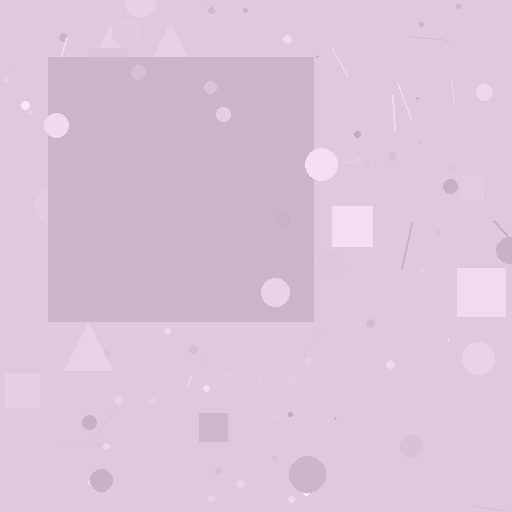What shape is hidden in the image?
A square is hidden in the image.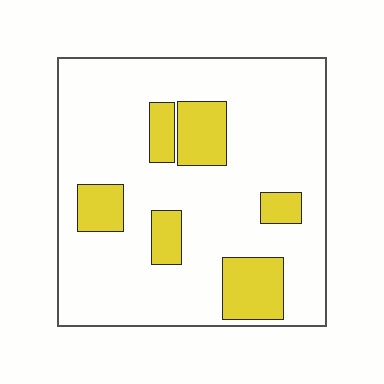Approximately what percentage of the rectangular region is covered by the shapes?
Approximately 20%.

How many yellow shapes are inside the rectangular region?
6.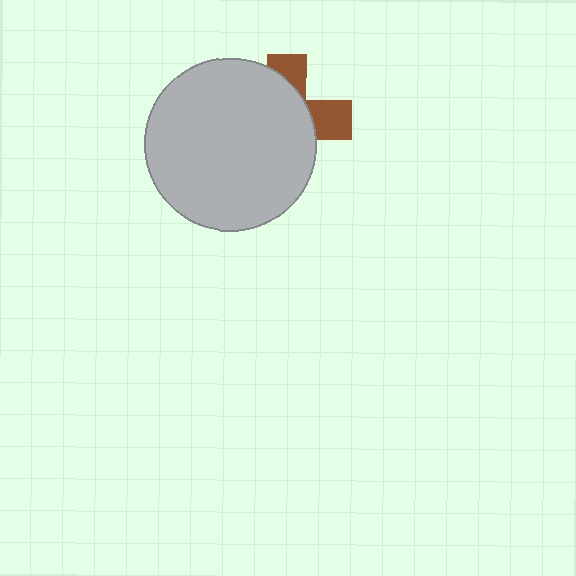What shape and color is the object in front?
The object in front is a light gray circle.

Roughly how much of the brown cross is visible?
A small part of it is visible (roughly 30%).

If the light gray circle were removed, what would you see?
You would see the complete brown cross.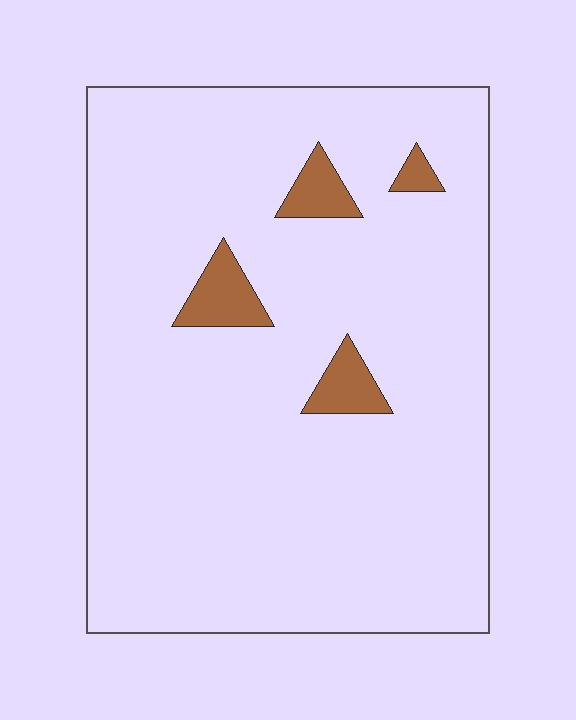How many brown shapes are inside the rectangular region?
4.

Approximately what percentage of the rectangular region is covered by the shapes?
Approximately 5%.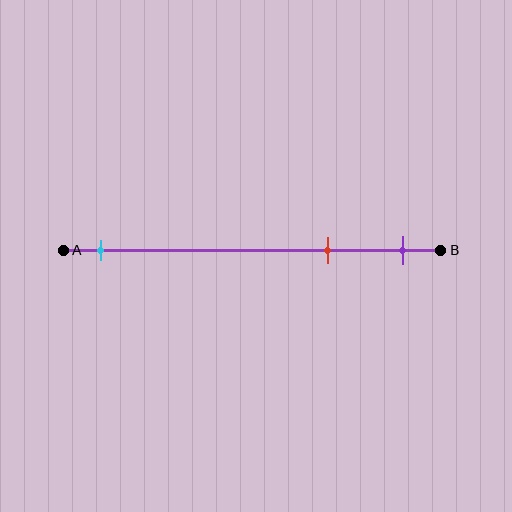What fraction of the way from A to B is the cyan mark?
The cyan mark is approximately 10% (0.1) of the way from A to B.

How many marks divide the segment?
There are 3 marks dividing the segment.